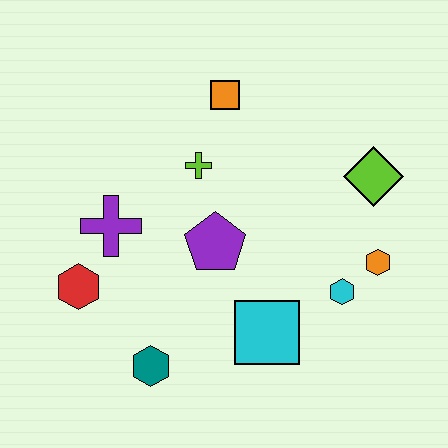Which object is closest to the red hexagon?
The purple cross is closest to the red hexagon.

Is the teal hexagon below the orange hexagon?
Yes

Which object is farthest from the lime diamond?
The red hexagon is farthest from the lime diamond.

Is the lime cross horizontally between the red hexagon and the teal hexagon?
No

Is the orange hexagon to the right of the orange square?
Yes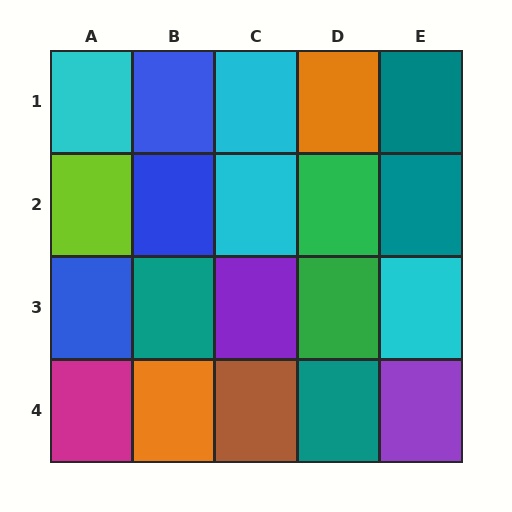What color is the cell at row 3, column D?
Green.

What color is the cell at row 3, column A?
Blue.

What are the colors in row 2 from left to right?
Lime, blue, cyan, green, teal.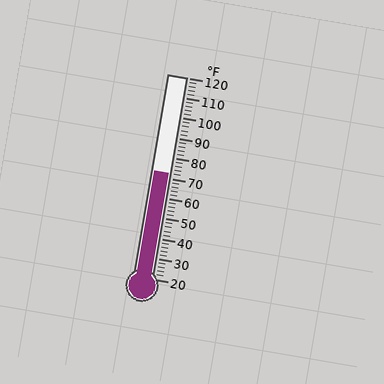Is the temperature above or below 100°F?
The temperature is below 100°F.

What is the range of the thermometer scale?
The thermometer scale ranges from 20°F to 120°F.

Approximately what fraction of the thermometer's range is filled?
The thermometer is filled to approximately 50% of its range.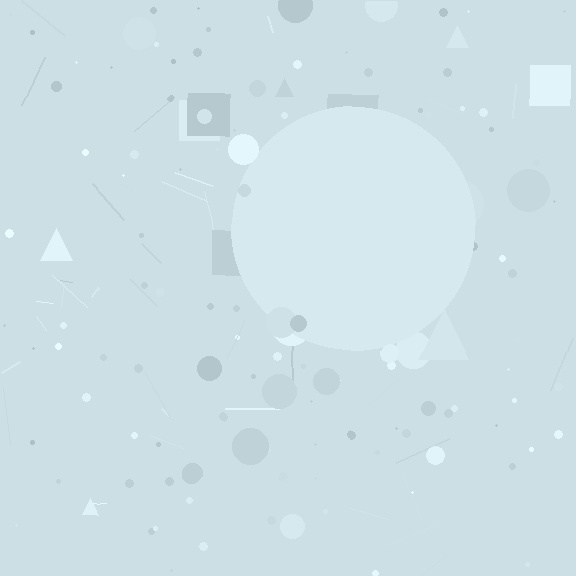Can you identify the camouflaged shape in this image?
The camouflaged shape is a circle.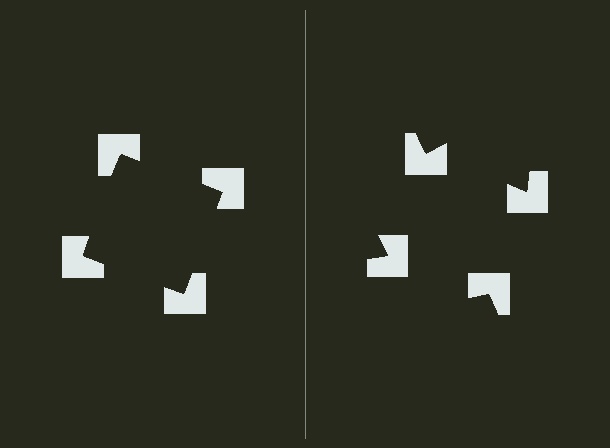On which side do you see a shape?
An illusory square appears on the left side. On the right side the wedge cuts are rotated, so no coherent shape forms.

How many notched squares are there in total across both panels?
8 — 4 on each side.